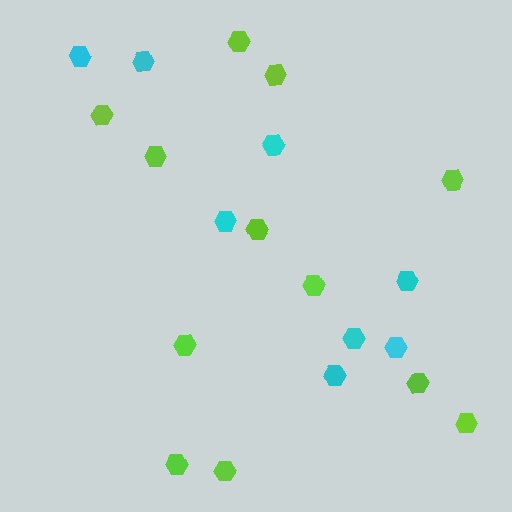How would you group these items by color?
There are 2 groups: one group of cyan hexagons (8) and one group of lime hexagons (12).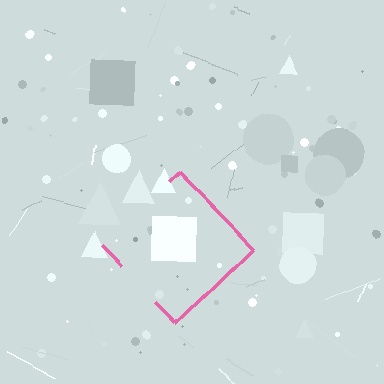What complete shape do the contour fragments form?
The contour fragments form a diamond.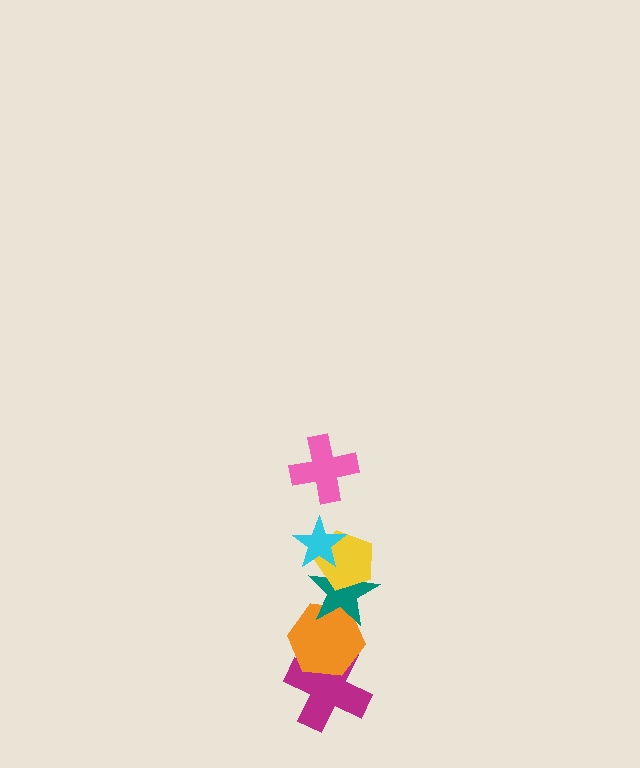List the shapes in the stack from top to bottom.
From top to bottom: the pink cross, the cyan star, the yellow pentagon, the teal star, the orange hexagon, the magenta cross.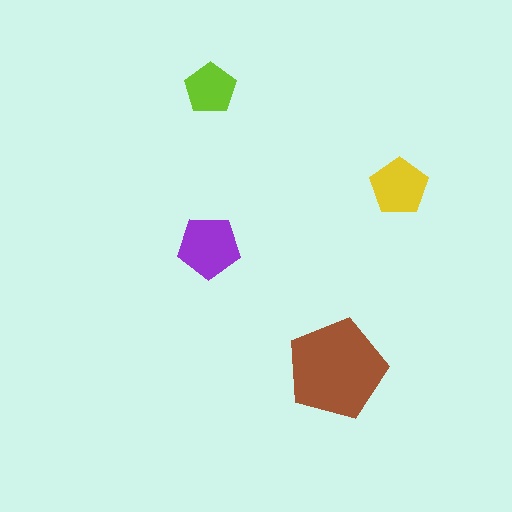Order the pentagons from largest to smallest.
the brown one, the purple one, the yellow one, the lime one.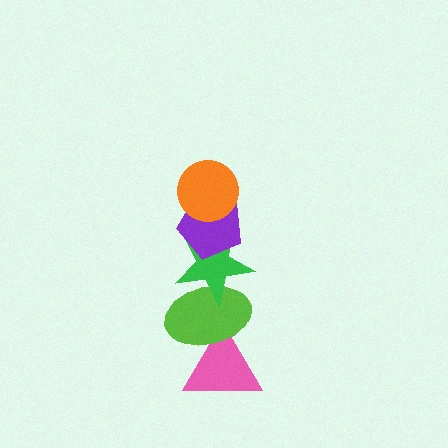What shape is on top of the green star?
The purple pentagon is on top of the green star.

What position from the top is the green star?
The green star is 3rd from the top.